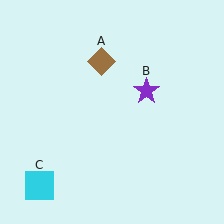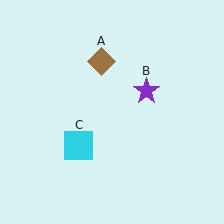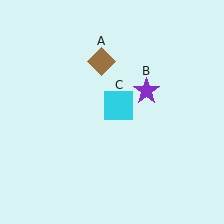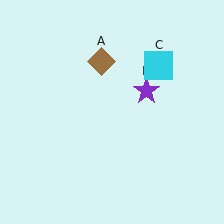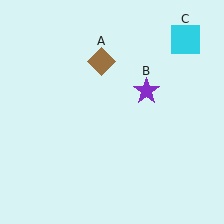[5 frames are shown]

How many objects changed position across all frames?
1 object changed position: cyan square (object C).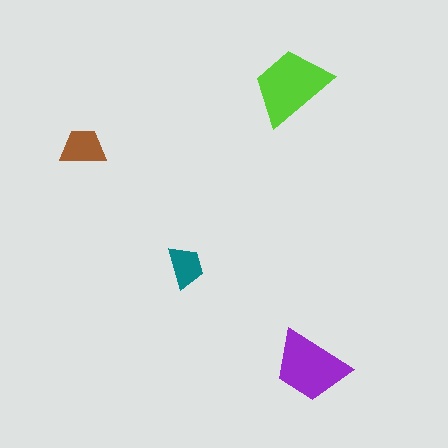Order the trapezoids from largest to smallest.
the lime one, the purple one, the brown one, the teal one.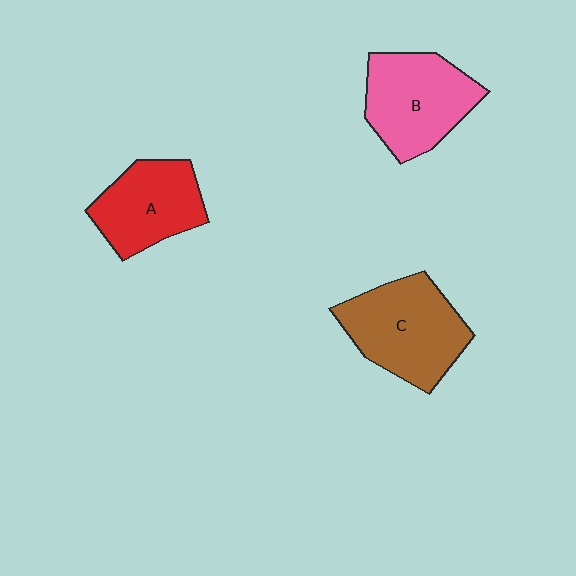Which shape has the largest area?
Shape C (brown).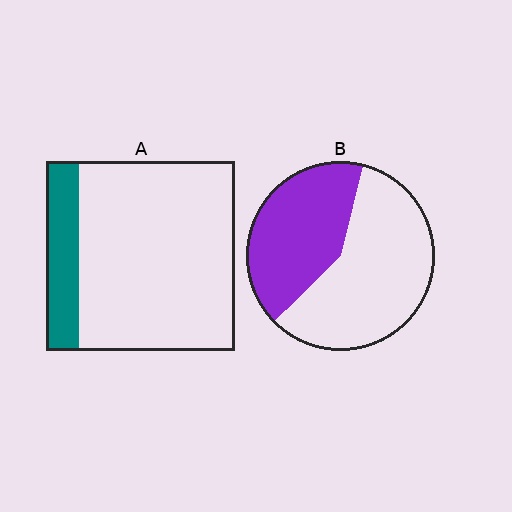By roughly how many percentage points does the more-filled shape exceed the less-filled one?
By roughly 25 percentage points (B over A).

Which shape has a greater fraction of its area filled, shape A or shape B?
Shape B.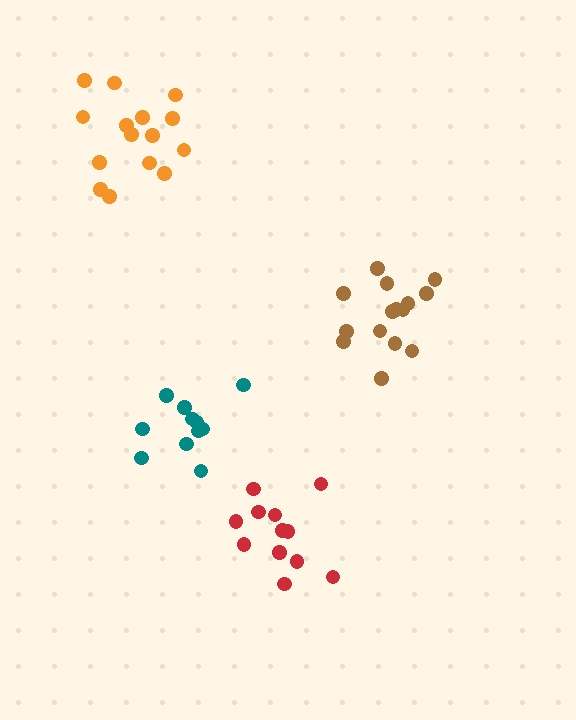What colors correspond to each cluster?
The clusters are colored: teal, red, brown, orange.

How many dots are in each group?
Group 1: 11 dots, Group 2: 12 dots, Group 3: 15 dots, Group 4: 15 dots (53 total).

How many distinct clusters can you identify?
There are 4 distinct clusters.